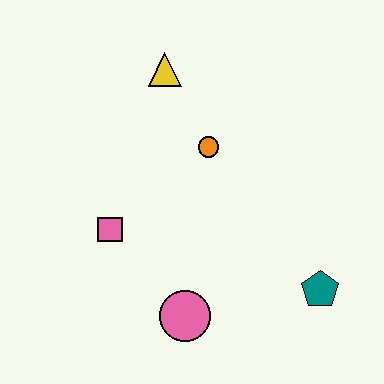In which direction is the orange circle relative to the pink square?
The orange circle is to the right of the pink square.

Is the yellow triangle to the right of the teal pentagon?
No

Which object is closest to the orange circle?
The yellow triangle is closest to the orange circle.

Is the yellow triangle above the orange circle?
Yes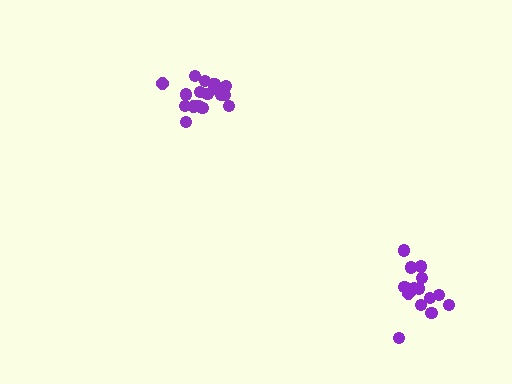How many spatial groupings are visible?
There are 2 spatial groupings.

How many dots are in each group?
Group 1: 19 dots, Group 2: 15 dots (34 total).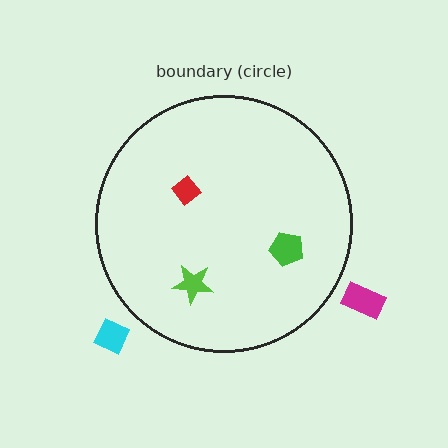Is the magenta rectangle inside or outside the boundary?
Outside.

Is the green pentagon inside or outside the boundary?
Inside.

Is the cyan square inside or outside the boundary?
Outside.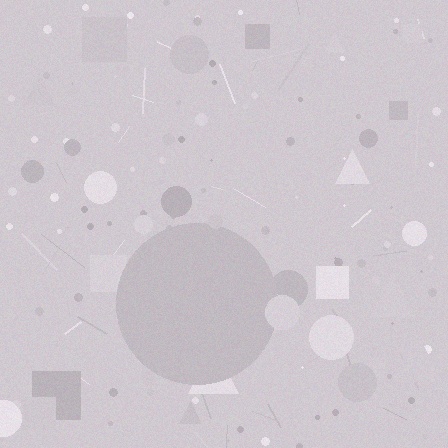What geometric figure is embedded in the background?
A circle is embedded in the background.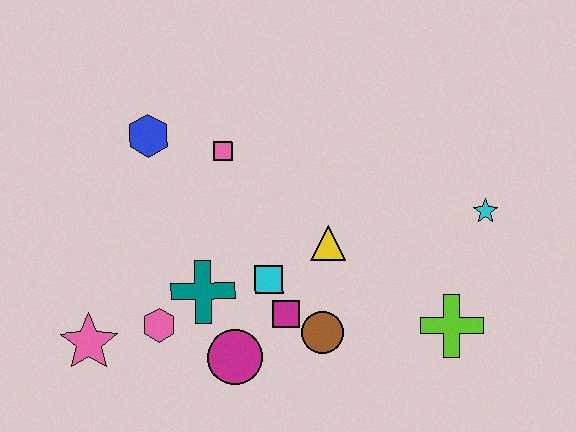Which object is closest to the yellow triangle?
The cyan square is closest to the yellow triangle.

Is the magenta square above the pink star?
Yes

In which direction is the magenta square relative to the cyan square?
The magenta square is below the cyan square.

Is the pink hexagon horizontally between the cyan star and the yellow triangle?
No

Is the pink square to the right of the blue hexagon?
Yes